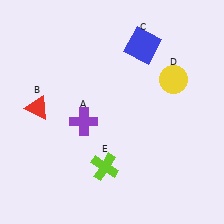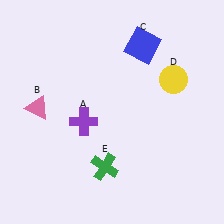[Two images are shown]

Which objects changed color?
B changed from red to pink. E changed from lime to green.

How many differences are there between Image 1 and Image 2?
There are 2 differences between the two images.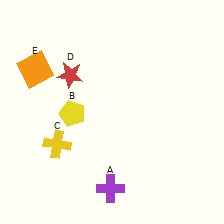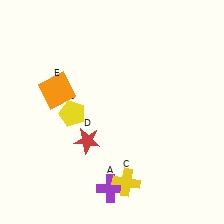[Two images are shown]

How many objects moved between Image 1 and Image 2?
3 objects moved between the two images.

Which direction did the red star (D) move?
The red star (D) moved down.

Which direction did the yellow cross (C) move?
The yellow cross (C) moved right.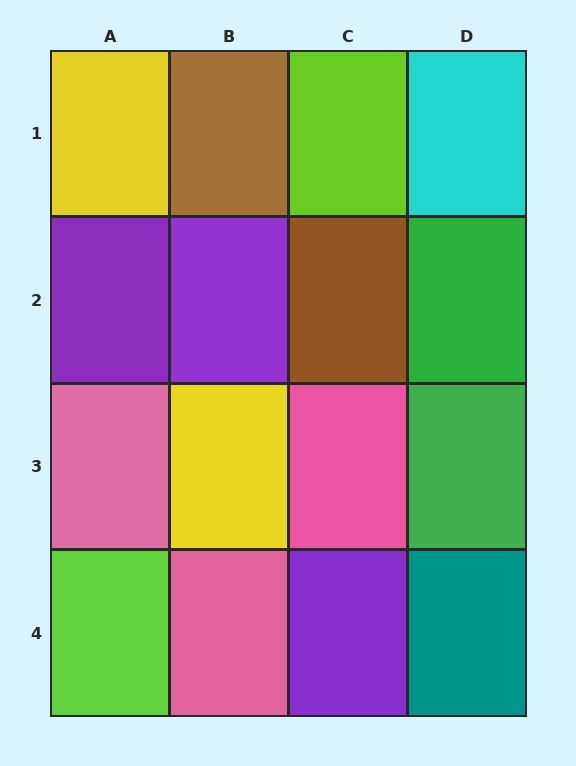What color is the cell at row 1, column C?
Lime.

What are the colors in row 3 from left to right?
Pink, yellow, pink, green.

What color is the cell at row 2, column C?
Brown.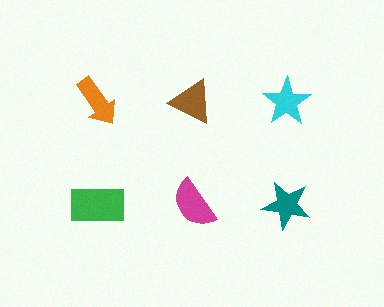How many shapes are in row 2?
3 shapes.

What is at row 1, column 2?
A brown triangle.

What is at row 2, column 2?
A magenta semicircle.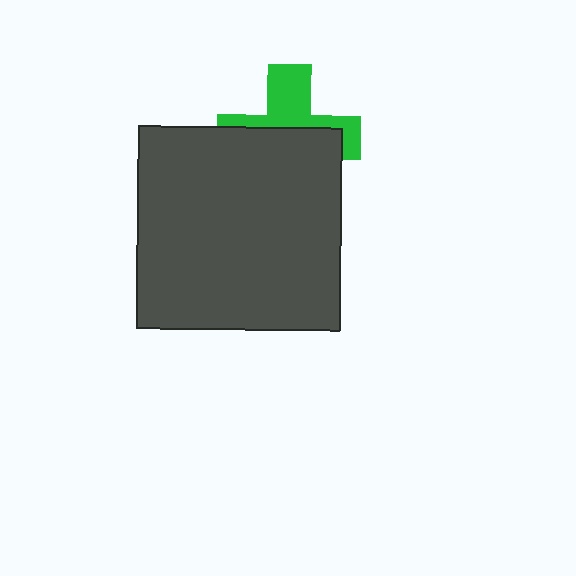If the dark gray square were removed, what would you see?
You would see the complete green cross.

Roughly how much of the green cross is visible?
A small part of it is visible (roughly 42%).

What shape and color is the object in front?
The object in front is a dark gray square.